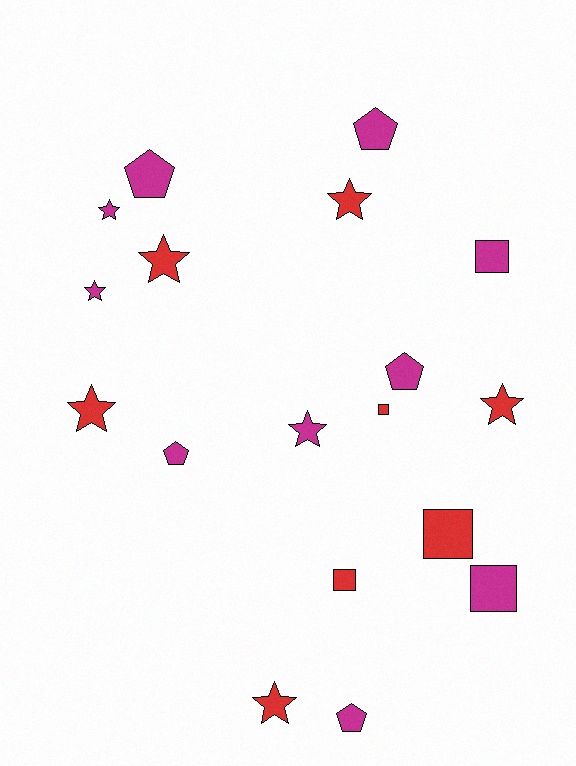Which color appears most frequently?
Magenta, with 10 objects.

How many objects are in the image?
There are 18 objects.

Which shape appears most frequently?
Star, with 8 objects.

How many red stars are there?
There are 5 red stars.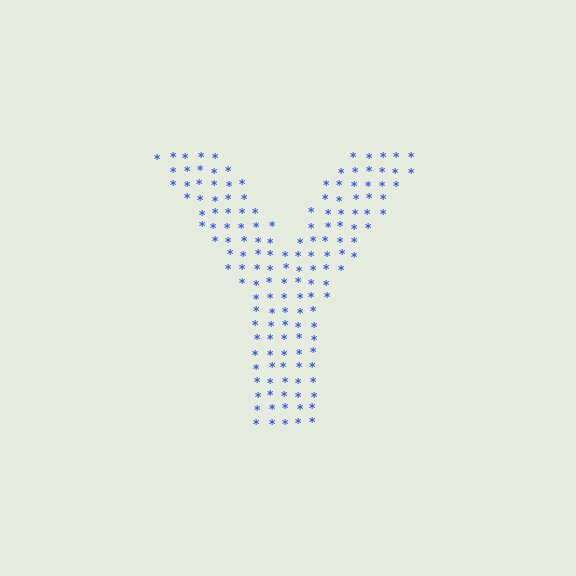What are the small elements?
The small elements are asterisks.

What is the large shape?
The large shape is the letter Y.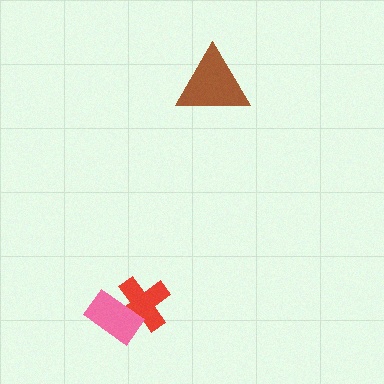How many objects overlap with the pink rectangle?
1 object overlaps with the pink rectangle.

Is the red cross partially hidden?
Yes, it is partially covered by another shape.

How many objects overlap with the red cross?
1 object overlaps with the red cross.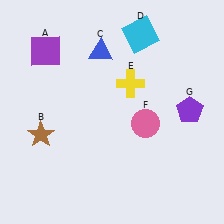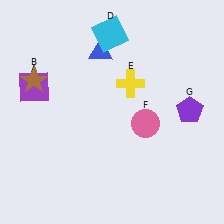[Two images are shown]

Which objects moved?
The objects that moved are: the purple square (A), the brown star (B), the cyan square (D).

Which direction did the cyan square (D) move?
The cyan square (D) moved left.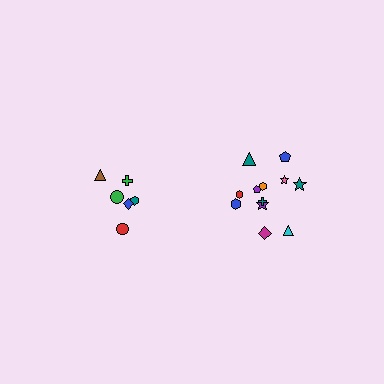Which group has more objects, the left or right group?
The right group.